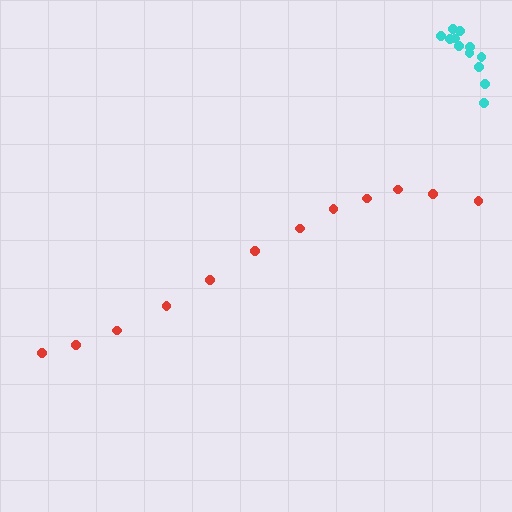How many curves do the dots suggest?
There are 2 distinct paths.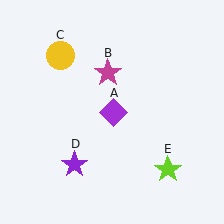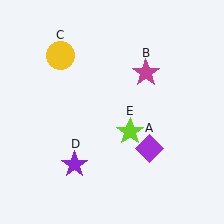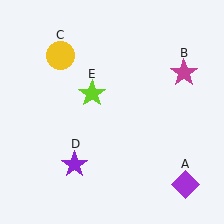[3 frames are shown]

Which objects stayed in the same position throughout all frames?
Yellow circle (object C) and purple star (object D) remained stationary.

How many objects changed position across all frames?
3 objects changed position: purple diamond (object A), magenta star (object B), lime star (object E).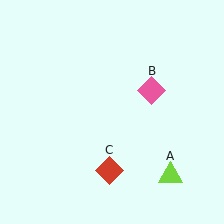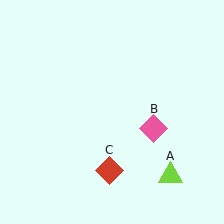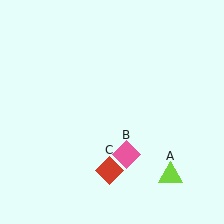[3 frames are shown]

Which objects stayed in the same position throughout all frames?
Lime triangle (object A) and red diamond (object C) remained stationary.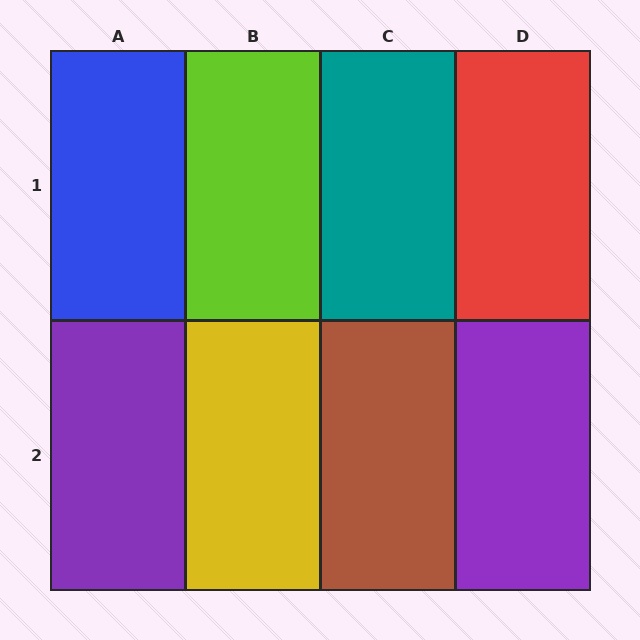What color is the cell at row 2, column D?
Purple.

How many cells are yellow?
1 cell is yellow.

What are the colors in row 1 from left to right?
Blue, lime, teal, red.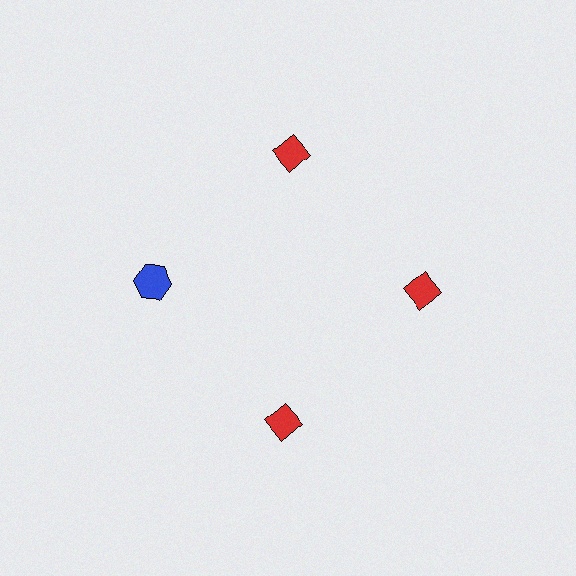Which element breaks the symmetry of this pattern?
The blue hexagon at roughly the 9 o'clock position breaks the symmetry. All other shapes are red diamonds.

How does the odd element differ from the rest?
It differs in both color (blue instead of red) and shape (hexagon instead of diamond).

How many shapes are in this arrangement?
There are 4 shapes arranged in a ring pattern.